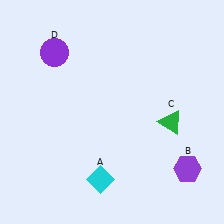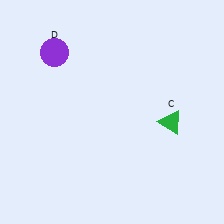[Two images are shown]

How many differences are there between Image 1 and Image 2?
There are 2 differences between the two images.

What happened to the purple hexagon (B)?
The purple hexagon (B) was removed in Image 2. It was in the bottom-right area of Image 1.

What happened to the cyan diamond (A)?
The cyan diamond (A) was removed in Image 2. It was in the bottom-left area of Image 1.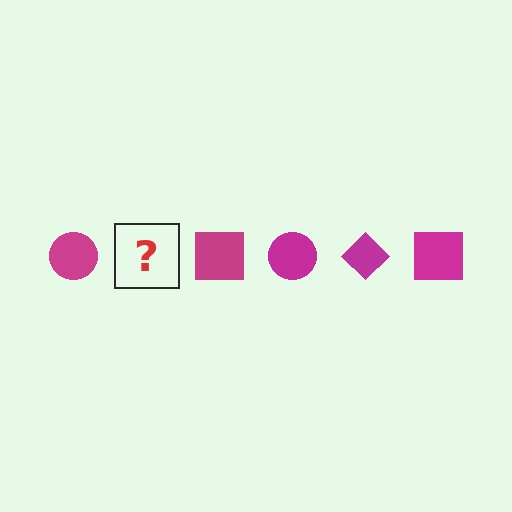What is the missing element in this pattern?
The missing element is a magenta diamond.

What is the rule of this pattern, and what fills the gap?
The rule is that the pattern cycles through circle, diamond, square shapes in magenta. The gap should be filled with a magenta diamond.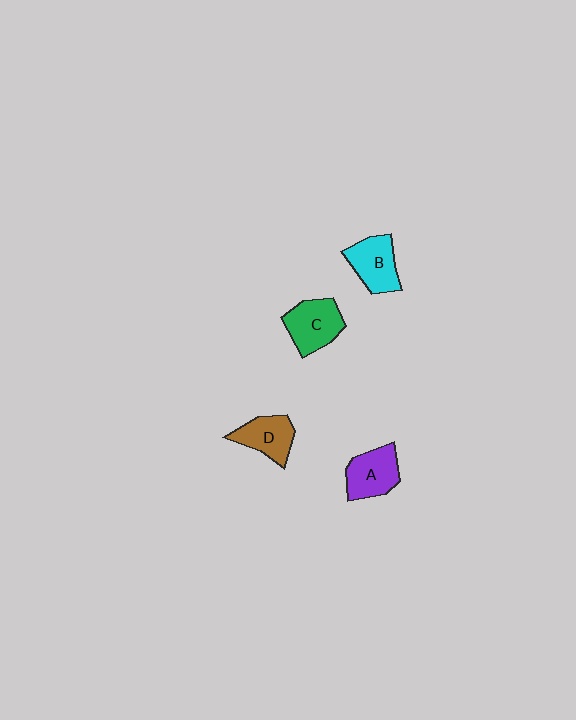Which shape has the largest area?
Shape C (green).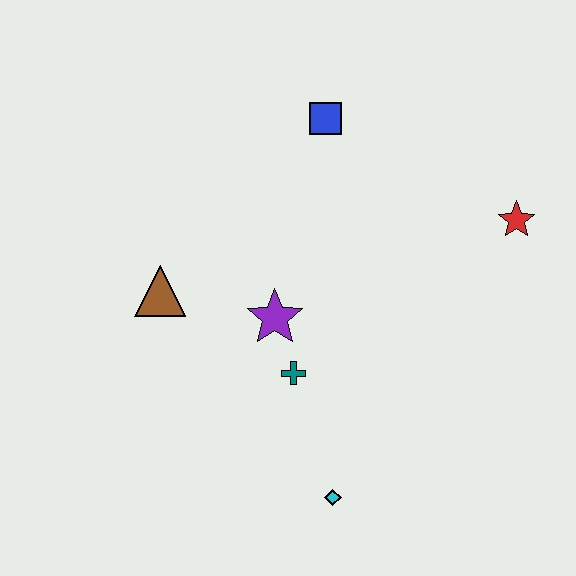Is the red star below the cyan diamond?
No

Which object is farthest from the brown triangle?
The red star is farthest from the brown triangle.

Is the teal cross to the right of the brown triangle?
Yes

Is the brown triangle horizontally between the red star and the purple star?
No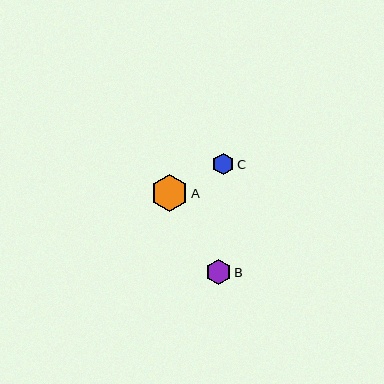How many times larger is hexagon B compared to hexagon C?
Hexagon B is approximately 1.2 times the size of hexagon C.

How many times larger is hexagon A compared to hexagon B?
Hexagon A is approximately 1.5 times the size of hexagon B.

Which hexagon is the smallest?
Hexagon C is the smallest with a size of approximately 21 pixels.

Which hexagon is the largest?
Hexagon A is the largest with a size of approximately 37 pixels.